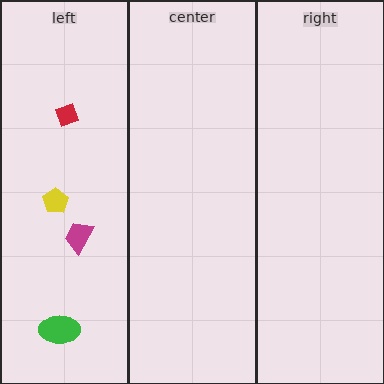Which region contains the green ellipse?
The left region.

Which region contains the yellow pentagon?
The left region.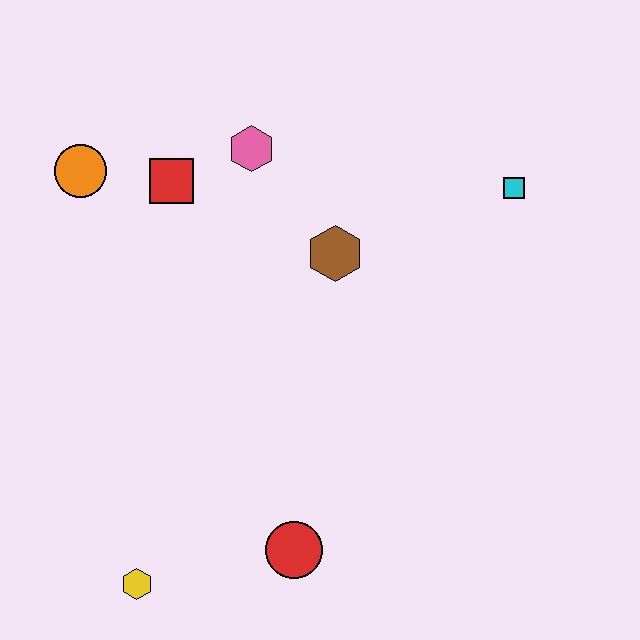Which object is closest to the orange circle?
The red square is closest to the orange circle.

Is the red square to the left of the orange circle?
No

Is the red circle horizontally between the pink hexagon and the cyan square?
Yes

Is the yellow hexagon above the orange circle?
No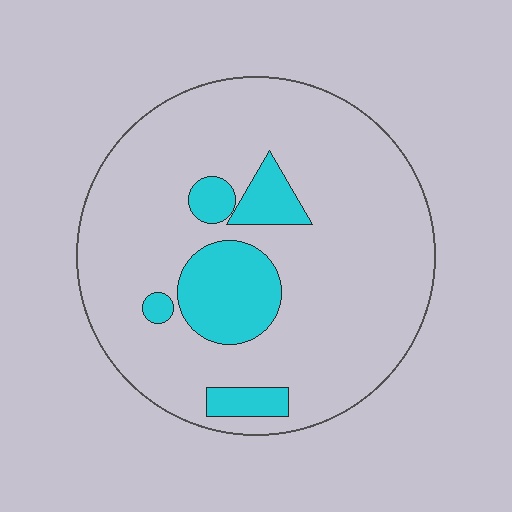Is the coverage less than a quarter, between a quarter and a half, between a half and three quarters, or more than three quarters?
Less than a quarter.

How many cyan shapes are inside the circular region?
5.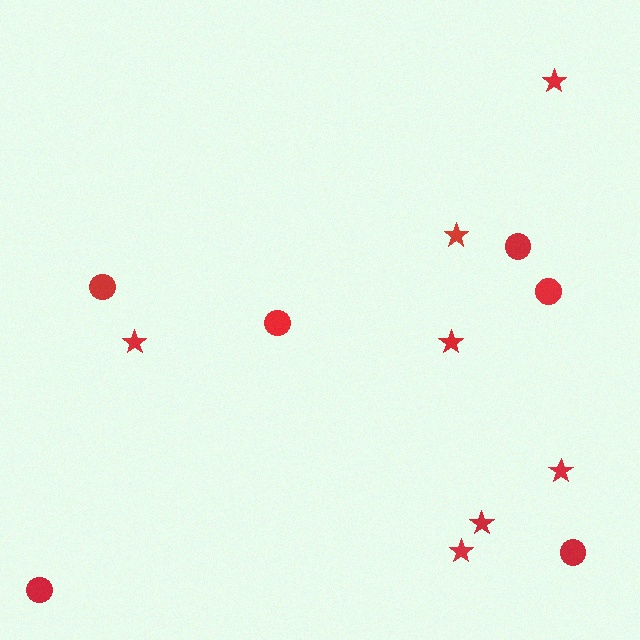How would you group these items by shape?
There are 2 groups: one group of stars (7) and one group of circles (6).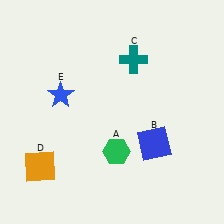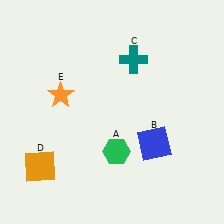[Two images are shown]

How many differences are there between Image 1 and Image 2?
There is 1 difference between the two images.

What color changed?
The star (E) changed from blue in Image 1 to orange in Image 2.